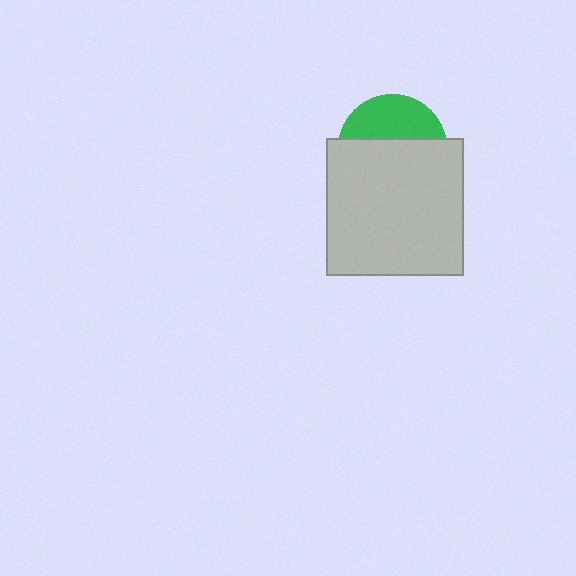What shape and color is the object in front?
The object in front is a light gray square.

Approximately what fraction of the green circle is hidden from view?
Roughly 62% of the green circle is hidden behind the light gray square.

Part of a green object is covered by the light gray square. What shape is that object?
It is a circle.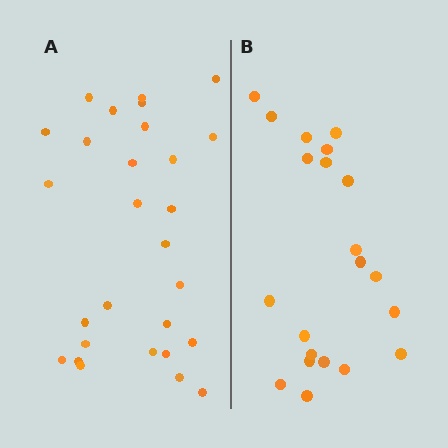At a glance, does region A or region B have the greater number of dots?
Region A (the left region) has more dots.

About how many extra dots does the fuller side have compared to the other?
Region A has roughly 8 or so more dots than region B.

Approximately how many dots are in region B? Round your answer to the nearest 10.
About 20 dots. (The exact count is 21, which rounds to 20.)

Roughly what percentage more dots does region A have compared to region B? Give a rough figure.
About 35% more.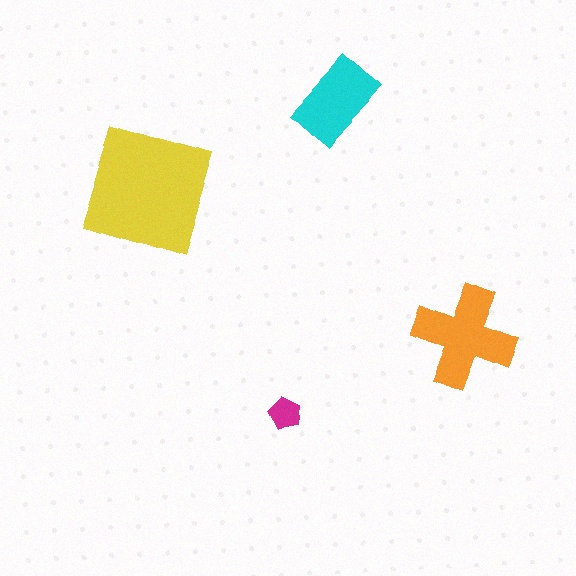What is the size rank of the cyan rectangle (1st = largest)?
3rd.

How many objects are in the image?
There are 4 objects in the image.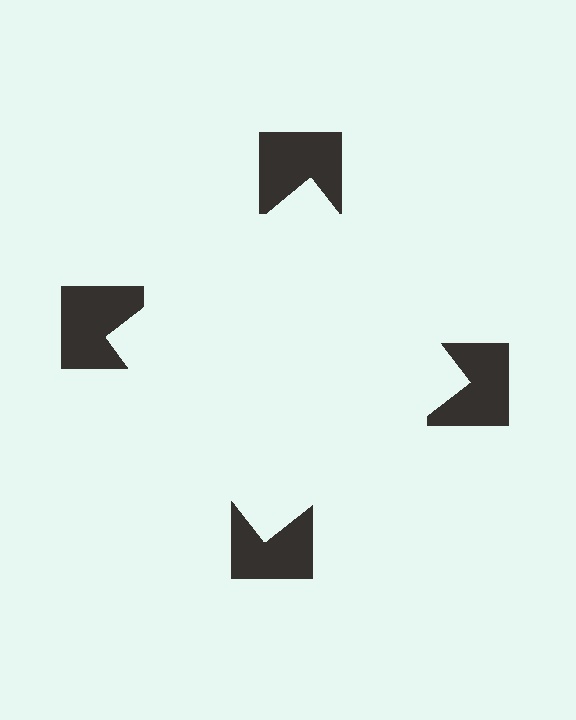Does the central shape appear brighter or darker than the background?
It typically appears slightly brighter than the background, even though no actual brightness change is drawn.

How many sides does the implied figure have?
4 sides.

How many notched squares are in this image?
There are 4 — one at each vertex of the illusory square.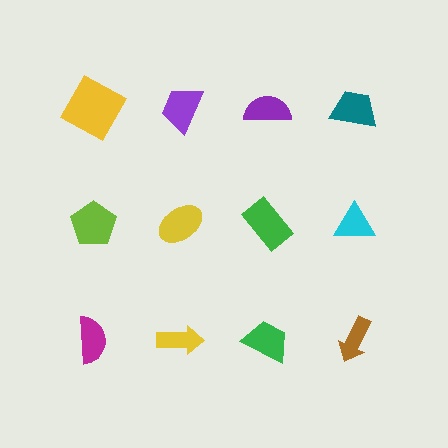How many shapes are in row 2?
4 shapes.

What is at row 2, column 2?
A yellow ellipse.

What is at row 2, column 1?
A lime pentagon.